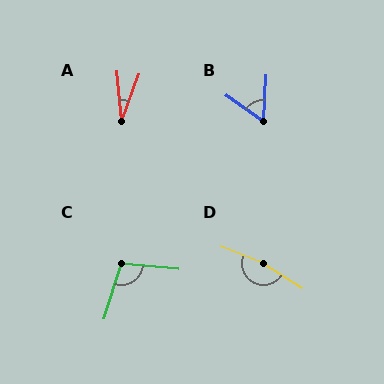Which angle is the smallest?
A, at approximately 25 degrees.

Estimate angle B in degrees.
Approximately 58 degrees.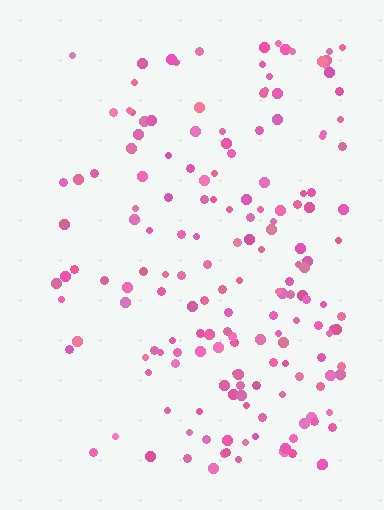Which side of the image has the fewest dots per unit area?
The left.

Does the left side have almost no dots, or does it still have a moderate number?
Still a moderate number, just noticeably fewer than the right.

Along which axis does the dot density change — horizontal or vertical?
Horizontal.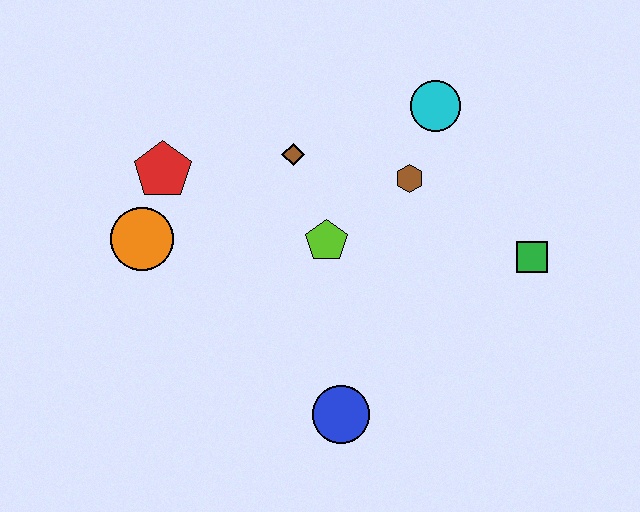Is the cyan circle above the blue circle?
Yes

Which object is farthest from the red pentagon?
The green square is farthest from the red pentagon.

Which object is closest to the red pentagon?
The orange circle is closest to the red pentagon.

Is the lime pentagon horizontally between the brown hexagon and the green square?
No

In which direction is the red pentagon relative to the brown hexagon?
The red pentagon is to the left of the brown hexagon.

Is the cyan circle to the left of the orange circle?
No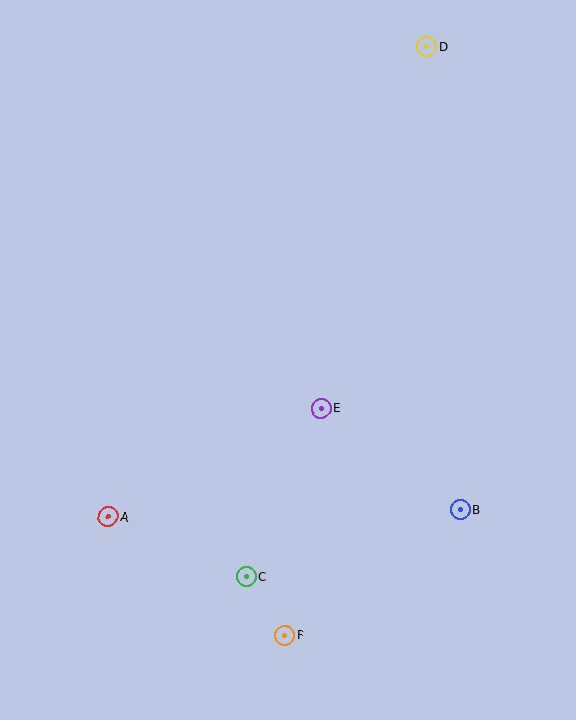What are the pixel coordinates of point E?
Point E is at (321, 408).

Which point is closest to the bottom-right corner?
Point B is closest to the bottom-right corner.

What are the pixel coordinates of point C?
Point C is at (246, 577).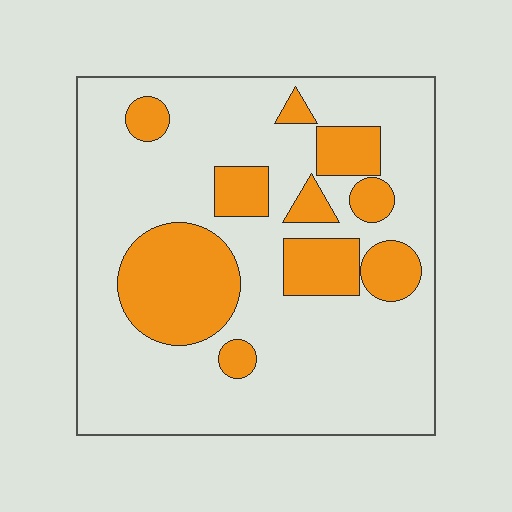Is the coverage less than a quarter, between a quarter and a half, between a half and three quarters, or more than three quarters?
Between a quarter and a half.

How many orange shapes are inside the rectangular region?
10.